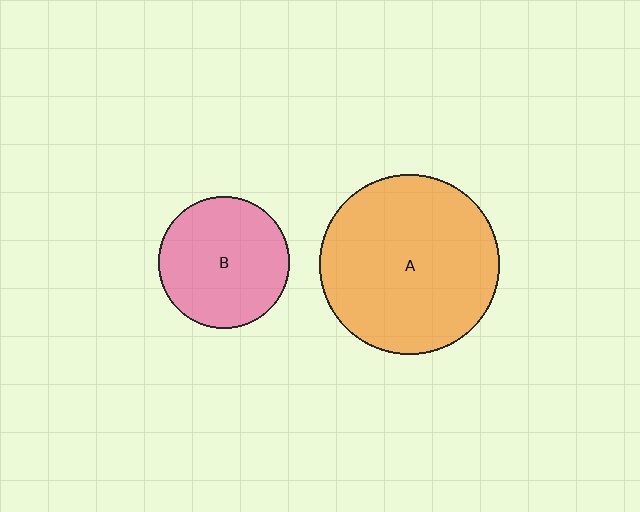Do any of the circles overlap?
No, none of the circles overlap.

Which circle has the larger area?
Circle A (orange).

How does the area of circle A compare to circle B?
Approximately 1.9 times.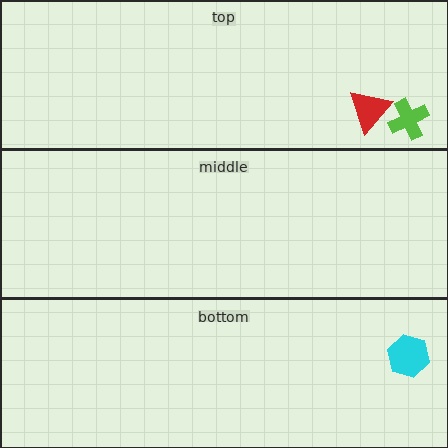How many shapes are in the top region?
2.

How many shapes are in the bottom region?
1.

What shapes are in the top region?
The red triangle, the lime cross.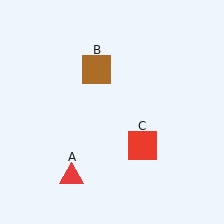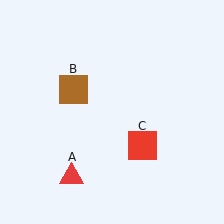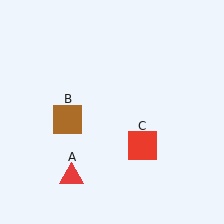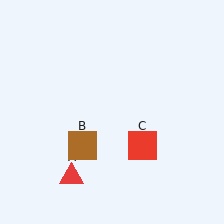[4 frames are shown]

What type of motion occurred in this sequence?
The brown square (object B) rotated counterclockwise around the center of the scene.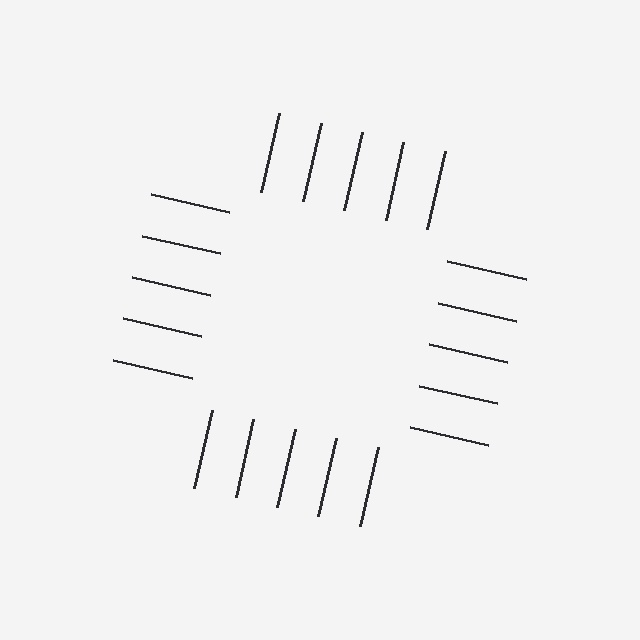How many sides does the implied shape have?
4 sides — the line-ends trace a square.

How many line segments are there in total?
20 — 5 along each of the 4 edges.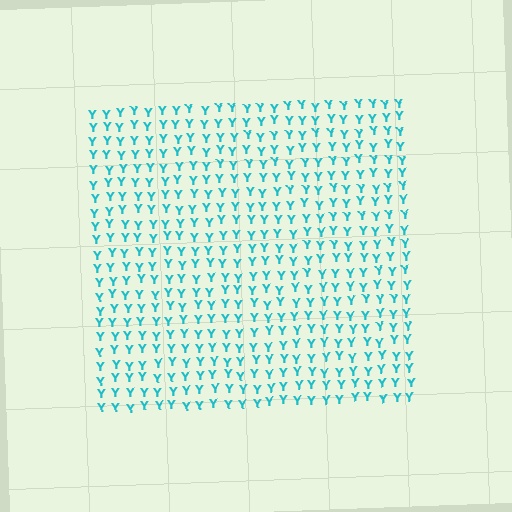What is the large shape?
The large shape is a square.